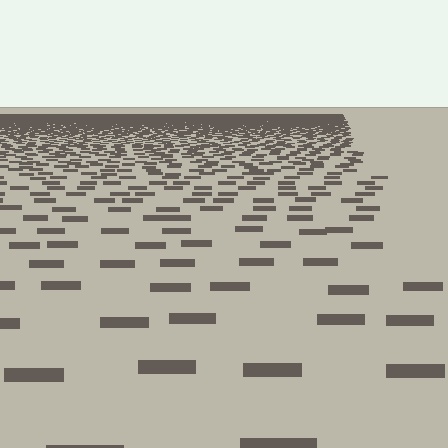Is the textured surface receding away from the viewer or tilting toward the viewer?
The surface is receding away from the viewer. Texture elements get smaller and denser toward the top.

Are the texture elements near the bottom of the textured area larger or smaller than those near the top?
Larger. Near the bottom, elements are closer to the viewer and appear at a bigger on-screen size.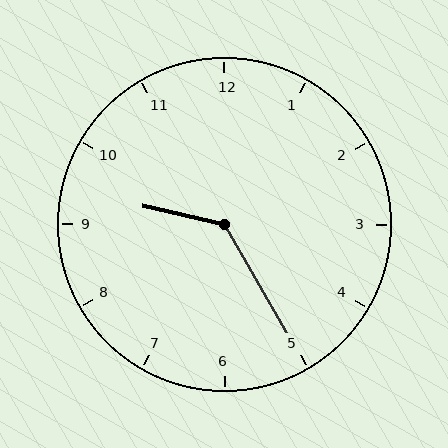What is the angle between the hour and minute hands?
Approximately 132 degrees.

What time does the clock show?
9:25.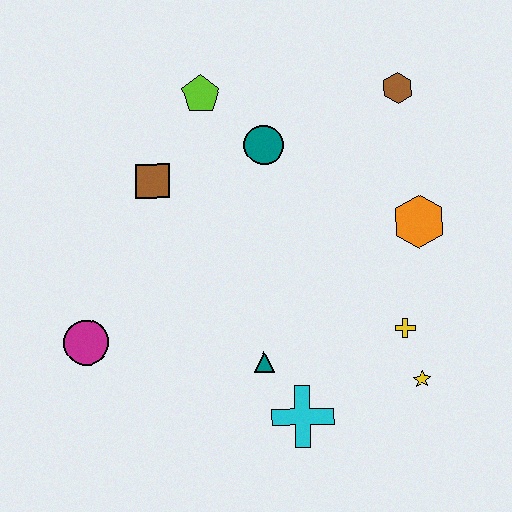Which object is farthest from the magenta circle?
The brown hexagon is farthest from the magenta circle.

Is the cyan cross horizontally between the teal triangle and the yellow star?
Yes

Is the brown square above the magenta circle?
Yes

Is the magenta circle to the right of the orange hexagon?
No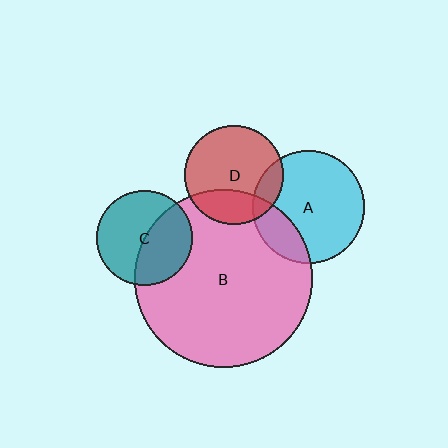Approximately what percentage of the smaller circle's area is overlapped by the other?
Approximately 45%.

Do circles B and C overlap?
Yes.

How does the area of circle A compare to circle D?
Approximately 1.3 times.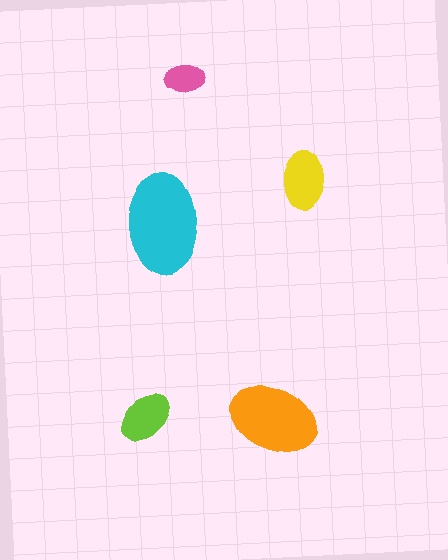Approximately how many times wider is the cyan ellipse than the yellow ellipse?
About 1.5 times wider.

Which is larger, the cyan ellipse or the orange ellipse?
The cyan one.